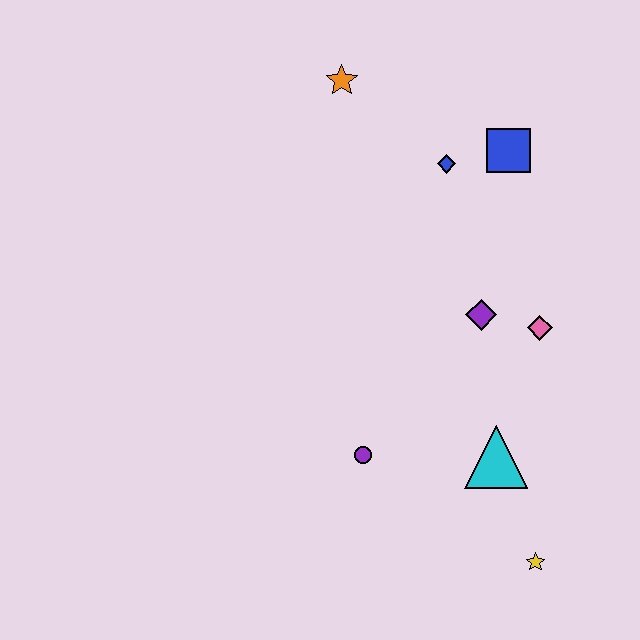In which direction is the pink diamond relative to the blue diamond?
The pink diamond is below the blue diamond.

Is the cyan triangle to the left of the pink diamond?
Yes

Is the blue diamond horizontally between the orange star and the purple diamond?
Yes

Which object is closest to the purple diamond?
The pink diamond is closest to the purple diamond.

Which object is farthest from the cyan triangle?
The orange star is farthest from the cyan triangle.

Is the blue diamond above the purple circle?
Yes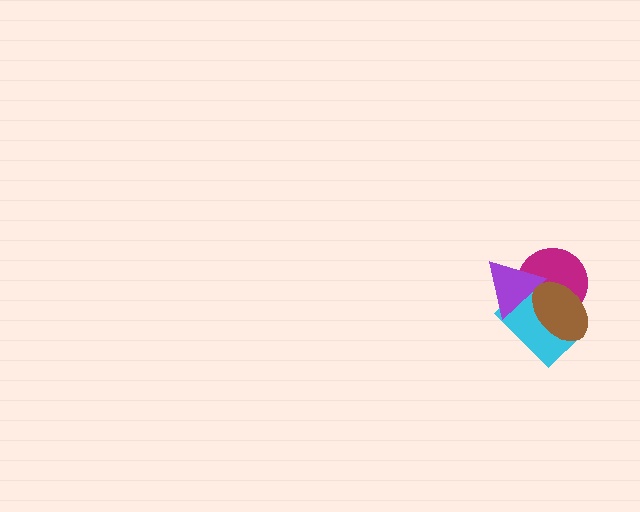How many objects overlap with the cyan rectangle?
3 objects overlap with the cyan rectangle.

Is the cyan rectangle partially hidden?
Yes, it is partially covered by another shape.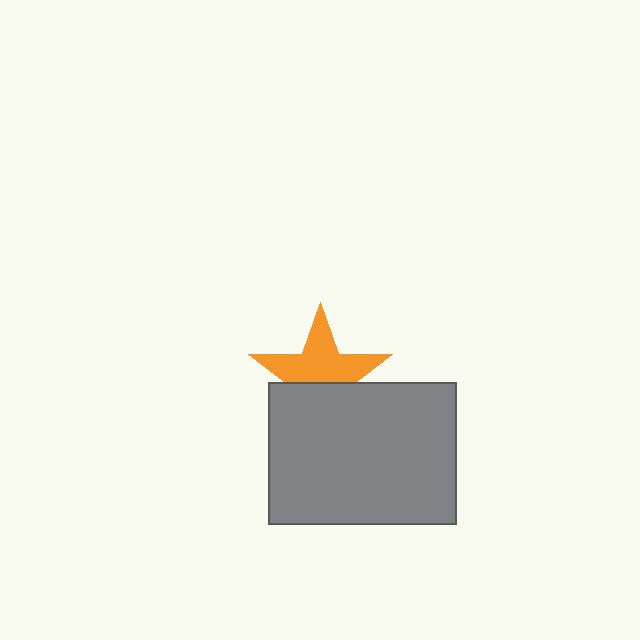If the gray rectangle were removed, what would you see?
You would see the complete orange star.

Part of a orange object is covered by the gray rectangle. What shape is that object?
It is a star.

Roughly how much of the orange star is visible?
About half of it is visible (roughly 58%).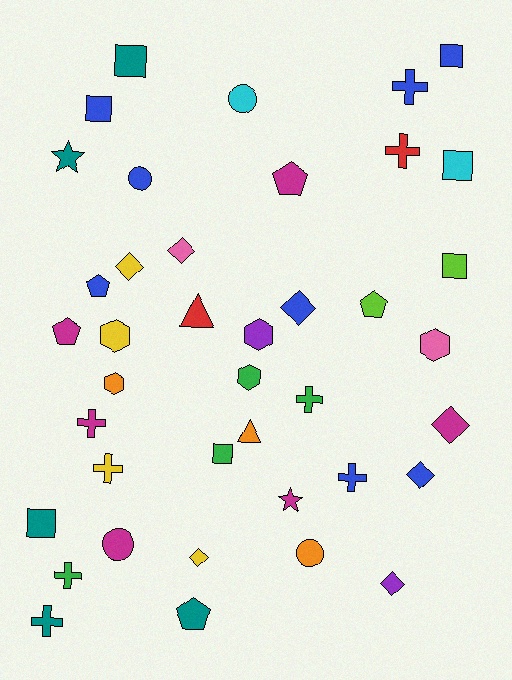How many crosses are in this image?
There are 8 crosses.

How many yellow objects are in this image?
There are 4 yellow objects.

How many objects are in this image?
There are 40 objects.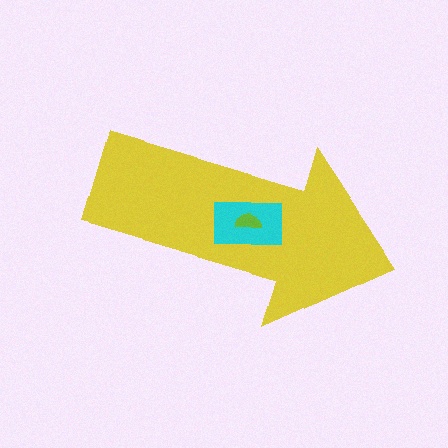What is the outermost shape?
The yellow arrow.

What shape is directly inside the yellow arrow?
The cyan rectangle.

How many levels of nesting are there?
3.